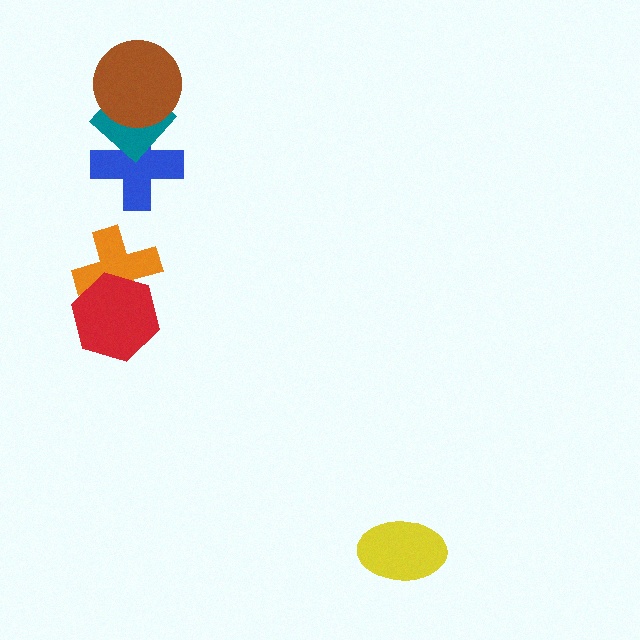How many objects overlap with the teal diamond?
2 objects overlap with the teal diamond.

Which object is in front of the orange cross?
The red hexagon is in front of the orange cross.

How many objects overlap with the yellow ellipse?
0 objects overlap with the yellow ellipse.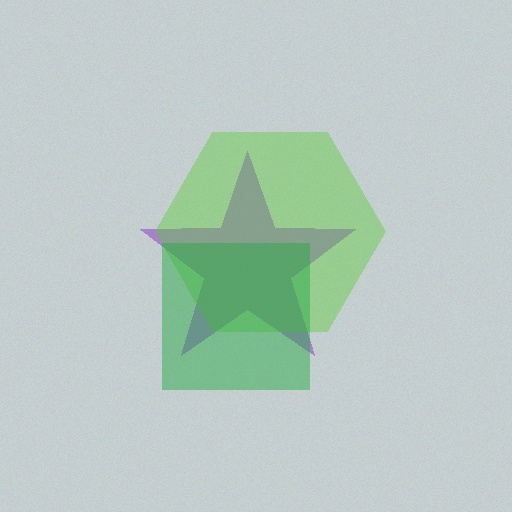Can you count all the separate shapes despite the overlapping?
Yes, there are 3 separate shapes.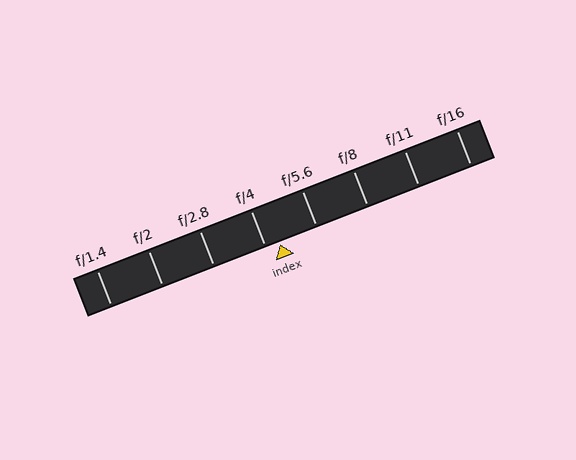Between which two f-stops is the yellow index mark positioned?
The index mark is between f/4 and f/5.6.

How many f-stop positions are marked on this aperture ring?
There are 8 f-stop positions marked.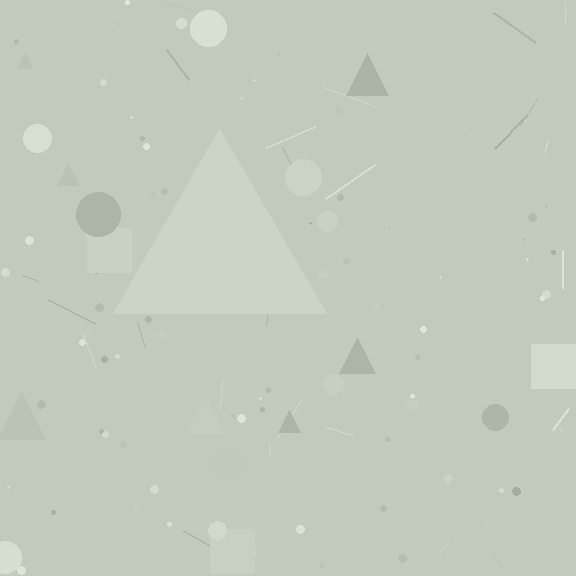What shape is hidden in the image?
A triangle is hidden in the image.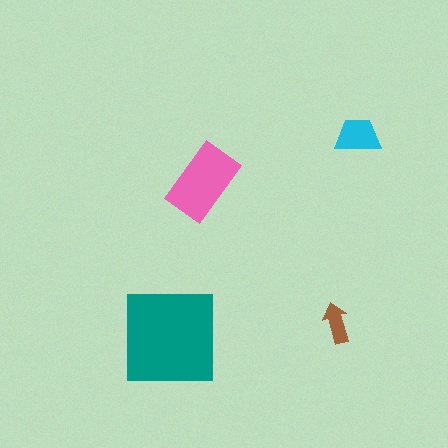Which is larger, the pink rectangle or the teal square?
The teal square.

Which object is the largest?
The teal square.